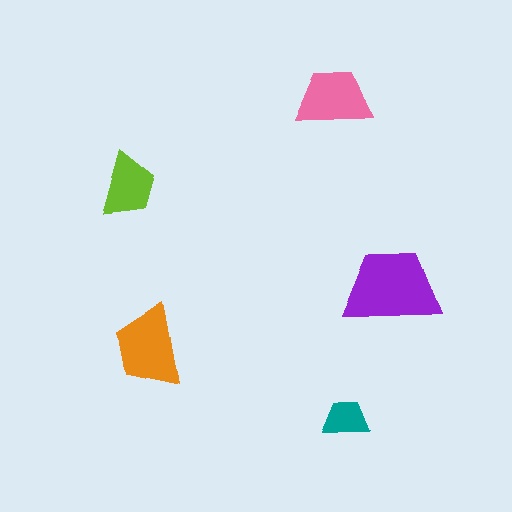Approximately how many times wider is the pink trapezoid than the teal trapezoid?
About 1.5 times wider.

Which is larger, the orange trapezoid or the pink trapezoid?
The orange one.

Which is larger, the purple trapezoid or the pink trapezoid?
The purple one.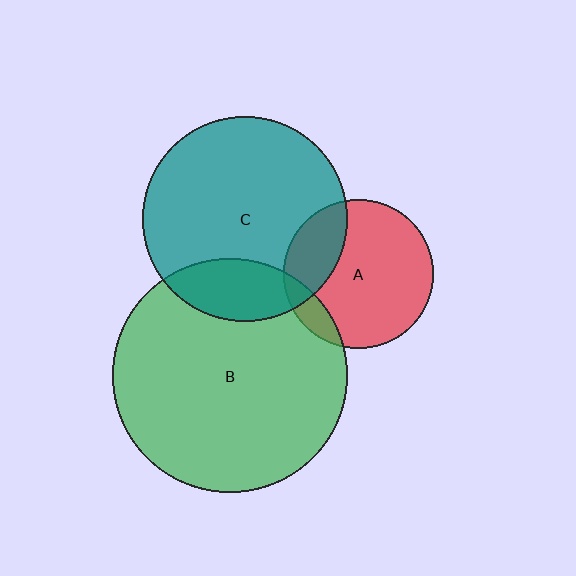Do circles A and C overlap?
Yes.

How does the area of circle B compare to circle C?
Approximately 1.3 times.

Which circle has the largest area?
Circle B (green).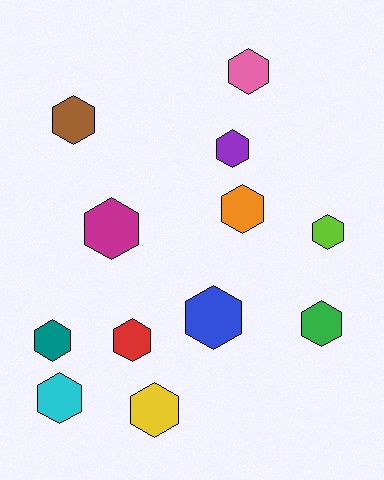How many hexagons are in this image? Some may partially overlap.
There are 12 hexagons.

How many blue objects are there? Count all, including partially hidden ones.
There is 1 blue object.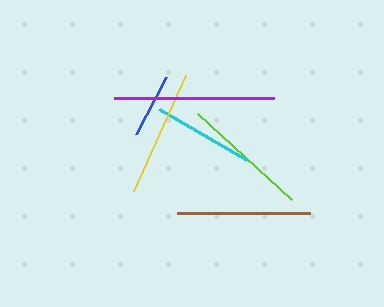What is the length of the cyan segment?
The cyan segment is approximately 102 pixels long.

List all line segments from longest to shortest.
From longest to shortest: purple, brown, yellow, lime, cyan, blue.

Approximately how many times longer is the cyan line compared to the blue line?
The cyan line is approximately 1.6 times the length of the blue line.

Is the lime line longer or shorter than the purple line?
The purple line is longer than the lime line.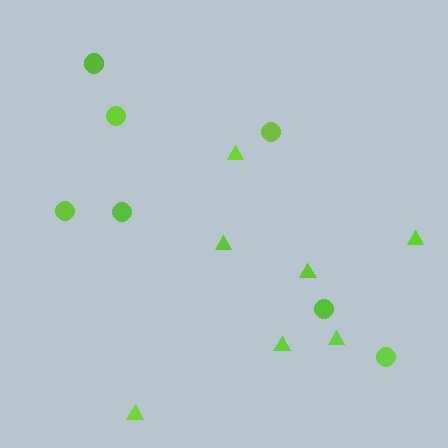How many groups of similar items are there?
There are 2 groups: one group of triangles (7) and one group of circles (7).